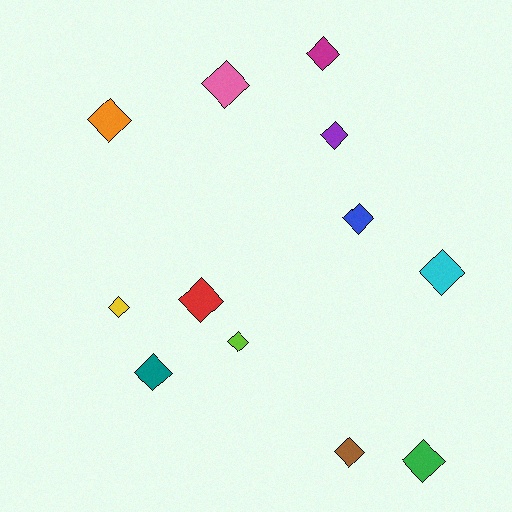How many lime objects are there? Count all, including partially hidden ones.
There is 1 lime object.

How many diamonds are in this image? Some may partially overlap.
There are 12 diamonds.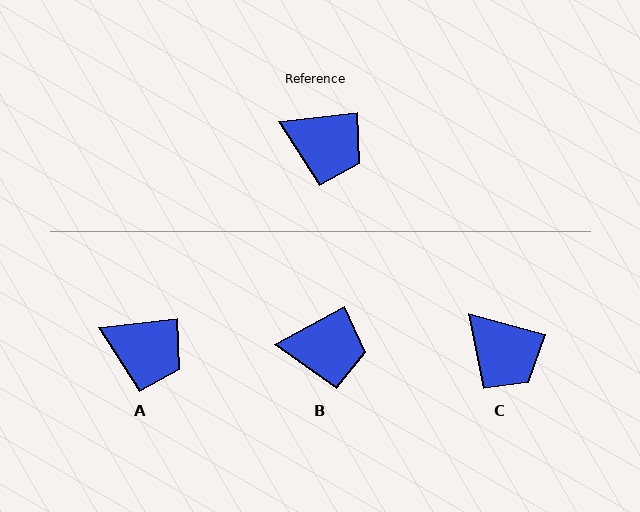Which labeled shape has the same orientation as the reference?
A.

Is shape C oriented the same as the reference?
No, it is off by about 21 degrees.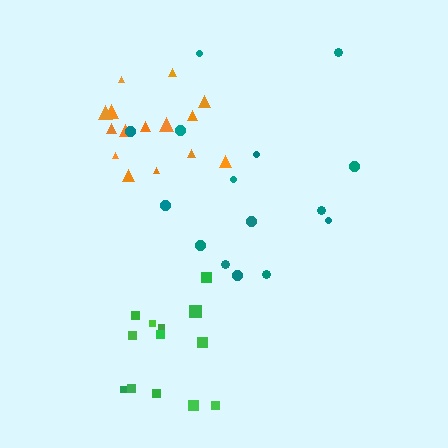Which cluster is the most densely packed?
Orange.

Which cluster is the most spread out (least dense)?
Teal.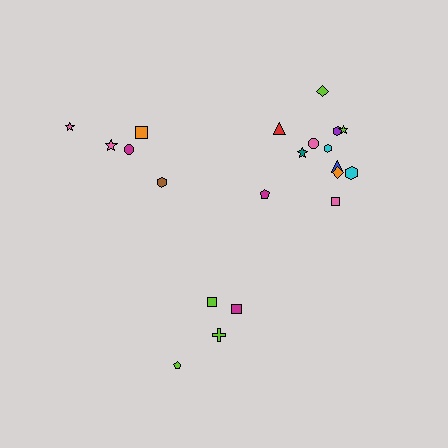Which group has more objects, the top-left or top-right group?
The top-right group.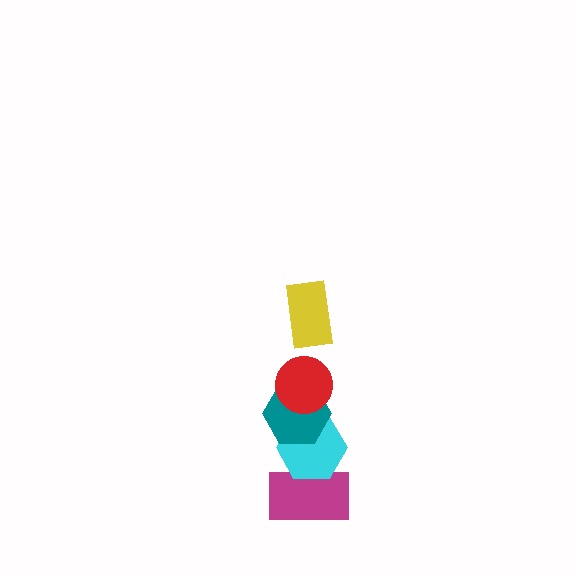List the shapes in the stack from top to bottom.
From top to bottom: the yellow rectangle, the red circle, the teal hexagon, the cyan hexagon, the magenta rectangle.